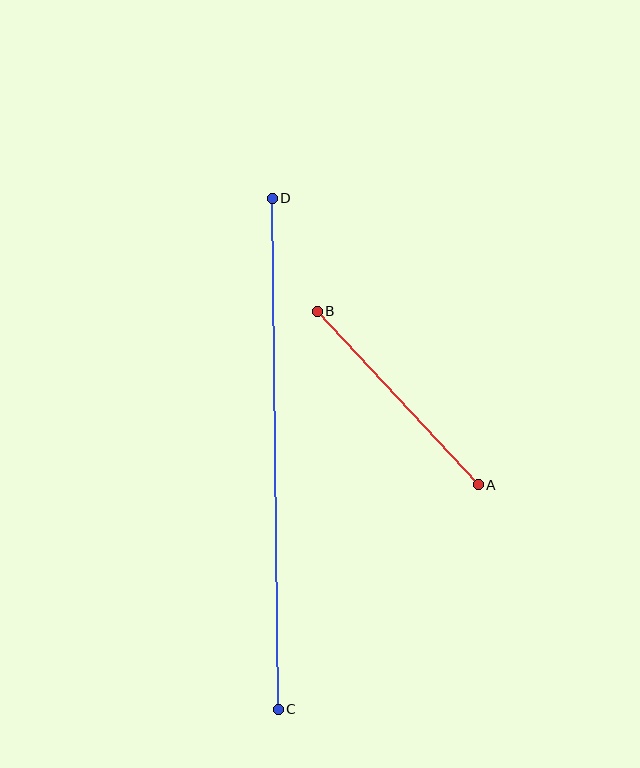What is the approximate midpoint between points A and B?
The midpoint is at approximately (398, 398) pixels.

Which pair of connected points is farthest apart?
Points C and D are farthest apart.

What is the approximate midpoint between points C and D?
The midpoint is at approximately (275, 454) pixels.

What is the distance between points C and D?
The distance is approximately 511 pixels.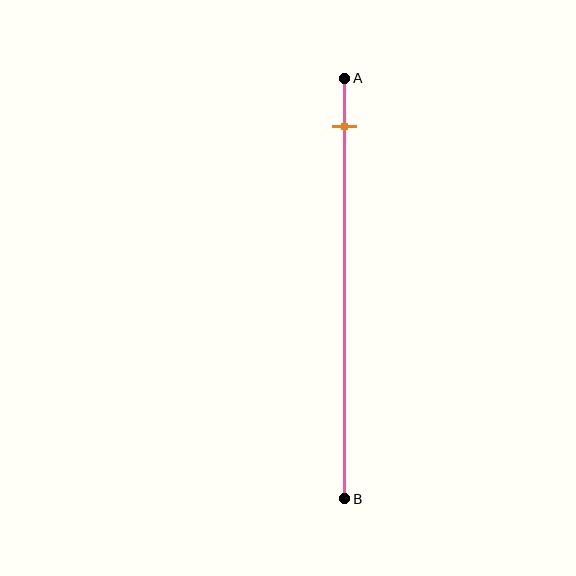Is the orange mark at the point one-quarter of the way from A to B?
No, the mark is at about 10% from A, not at the 25% one-quarter point.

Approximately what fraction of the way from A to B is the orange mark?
The orange mark is approximately 10% of the way from A to B.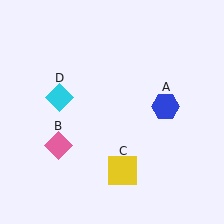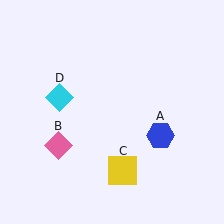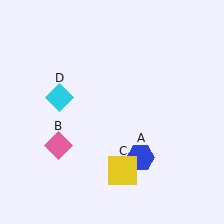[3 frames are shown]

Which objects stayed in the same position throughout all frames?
Pink diamond (object B) and yellow square (object C) and cyan diamond (object D) remained stationary.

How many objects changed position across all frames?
1 object changed position: blue hexagon (object A).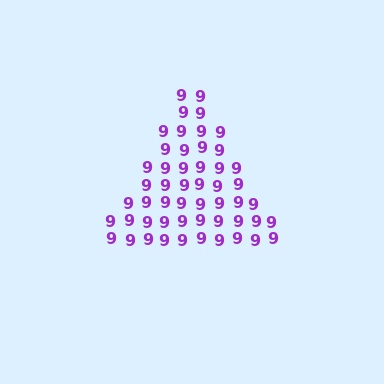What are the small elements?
The small elements are digit 9's.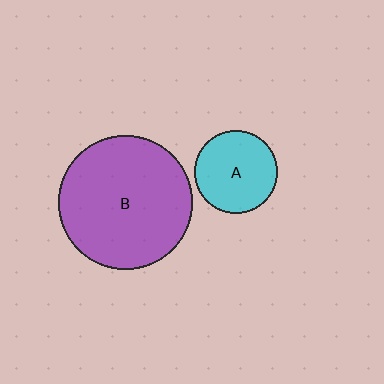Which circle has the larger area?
Circle B (purple).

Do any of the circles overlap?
No, none of the circles overlap.